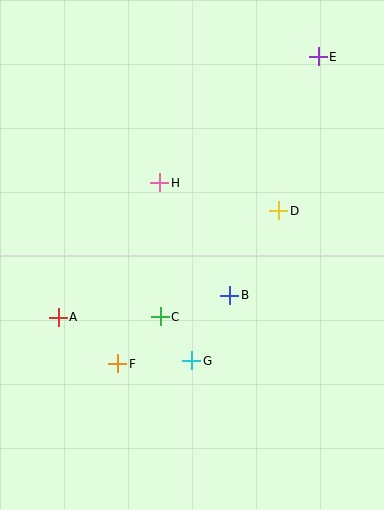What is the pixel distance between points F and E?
The distance between F and E is 367 pixels.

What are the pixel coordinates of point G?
Point G is at (192, 361).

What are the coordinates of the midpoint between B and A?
The midpoint between B and A is at (144, 306).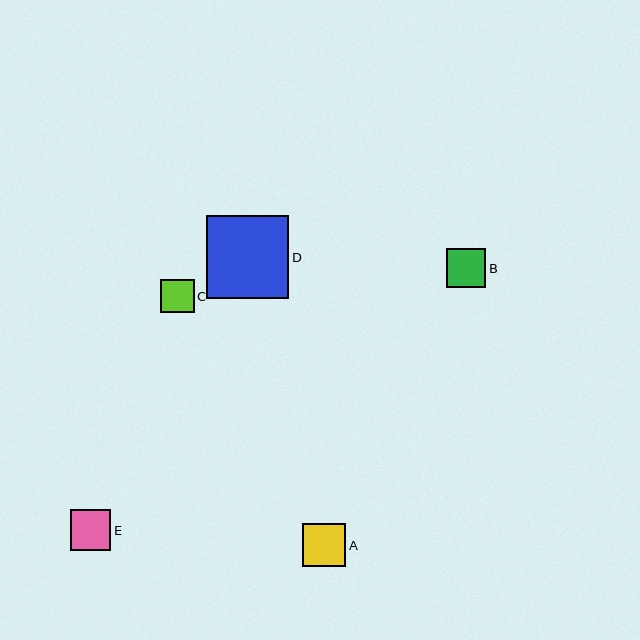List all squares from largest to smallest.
From largest to smallest: D, A, E, B, C.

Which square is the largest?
Square D is the largest with a size of approximately 82 pixels.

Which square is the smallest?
Square C is the smallest with a size of approximately 33 pixels.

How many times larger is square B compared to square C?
Square B is approximately 1.2 times the size of square C.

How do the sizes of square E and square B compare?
Square E and square B are approximately the same size.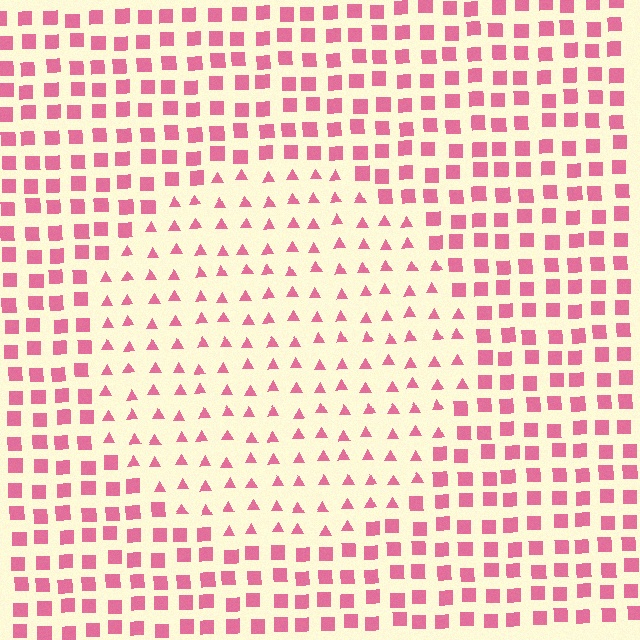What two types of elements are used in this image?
The image uses triangles inside the circle region and squares outside it.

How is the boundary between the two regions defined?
The boundary is defined by a change in element shape: triangles inside vs. squares outside. All elements share the same color and spacing.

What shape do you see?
I see a circle.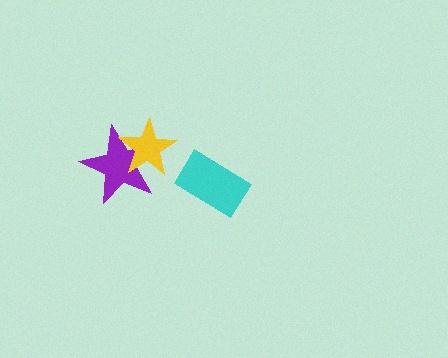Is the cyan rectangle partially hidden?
No, no other shape covers it.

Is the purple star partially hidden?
Yes, it is partially covered by another shape.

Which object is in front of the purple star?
The yellow star is in front of the purple star.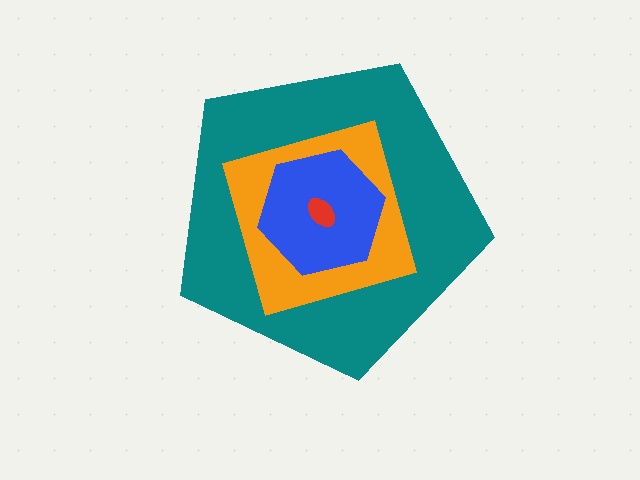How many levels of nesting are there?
4.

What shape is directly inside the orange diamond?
The blue hexagon.